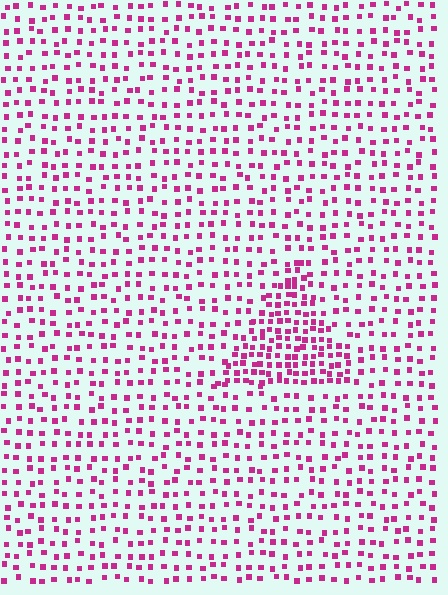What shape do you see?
I see a triangle.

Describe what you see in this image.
The image contains small magenta elements arranged at two different densities. A triangle-shaped region is visible where the elements are more densely packed than the surrounding area.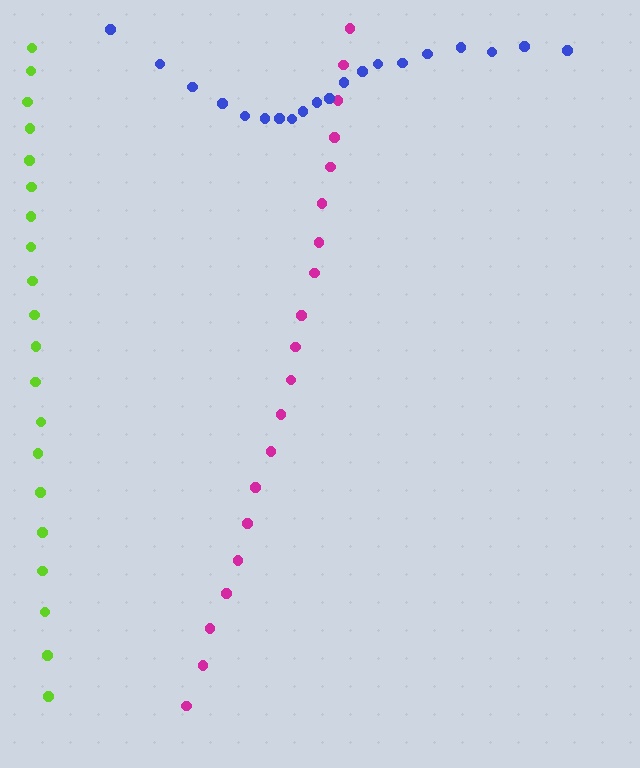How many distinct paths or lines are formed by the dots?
There are 3 distinct paths.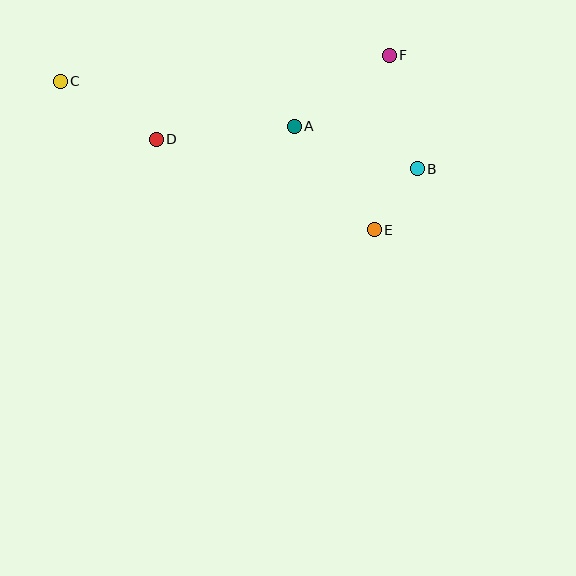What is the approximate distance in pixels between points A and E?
The distance between A and E is approximately 131 pixels.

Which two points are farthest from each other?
Points B and C are farthest from each other.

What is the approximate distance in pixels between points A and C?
The distance between A and C is approximately 238 pixels.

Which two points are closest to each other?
Points B and E are closest to each other.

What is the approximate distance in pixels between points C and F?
The distance between C and F is approximately 330 pixels.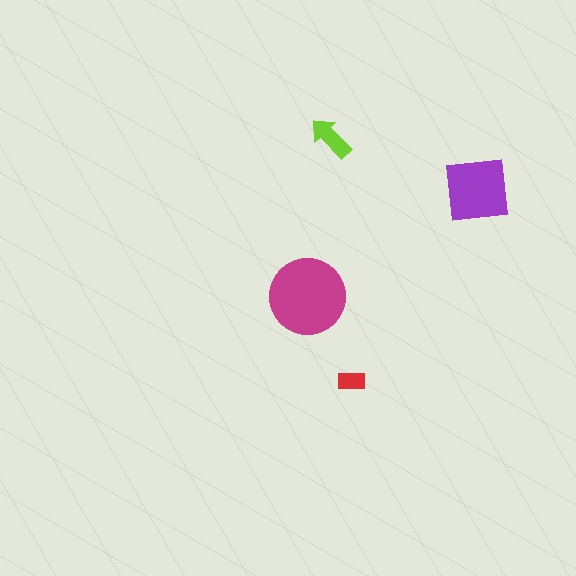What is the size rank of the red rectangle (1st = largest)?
4th.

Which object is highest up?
The lime arrow is topmost.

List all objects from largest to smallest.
The magenta circle, the purple square, the lime arrow, the red rectangle.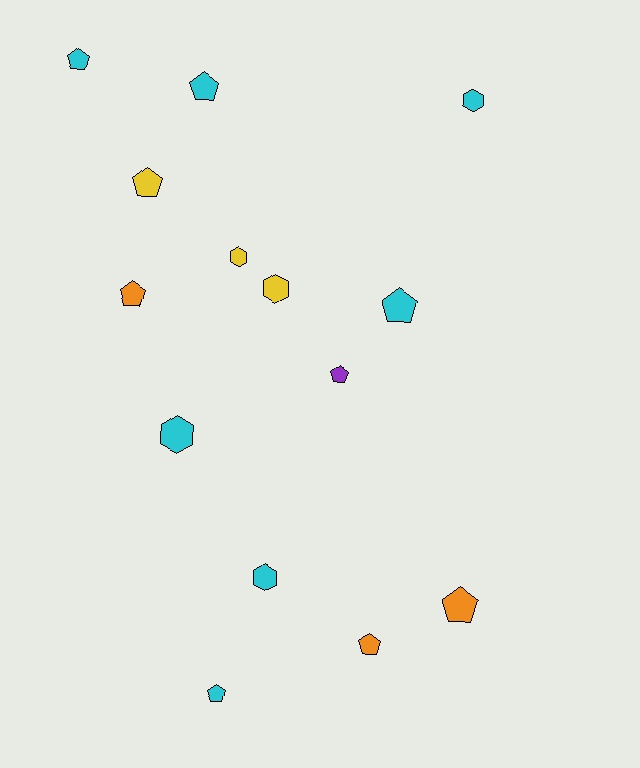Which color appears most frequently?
Cyan, with 7 objects.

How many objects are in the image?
There are 14 objects.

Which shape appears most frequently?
Pentagon, with 9 objects.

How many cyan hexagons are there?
There are 3 cyan hexagons.